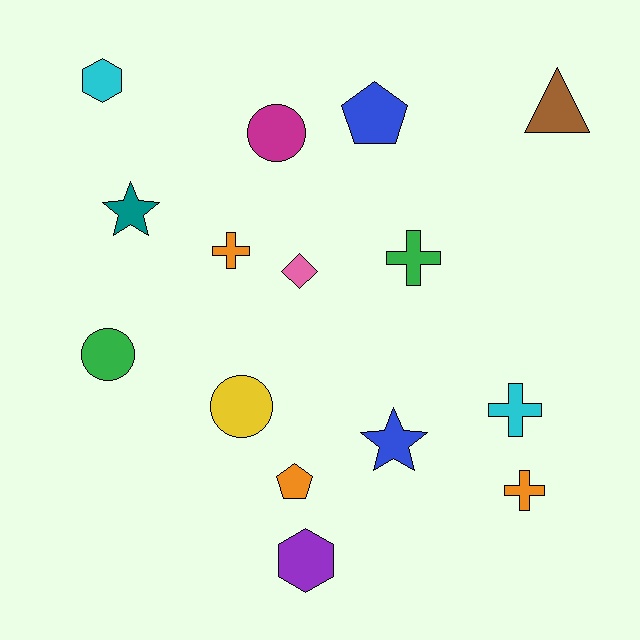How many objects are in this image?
There are 15 objects.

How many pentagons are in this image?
There are 2 pentagons.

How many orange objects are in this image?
There are 3 orange objects.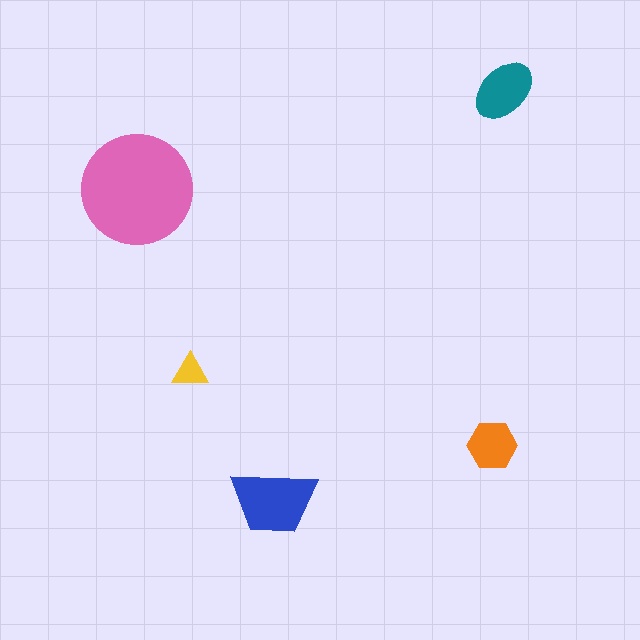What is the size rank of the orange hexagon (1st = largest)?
4th.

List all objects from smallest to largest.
The yellow triangle, the orange hexagon, the teal ellipse, the blue trapezoid, the pink circle.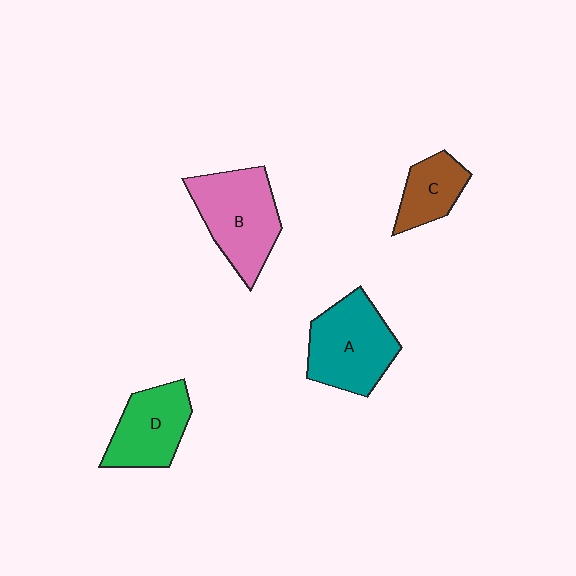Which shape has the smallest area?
Shape C (brown).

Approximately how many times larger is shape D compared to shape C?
Approximately 1.5 times.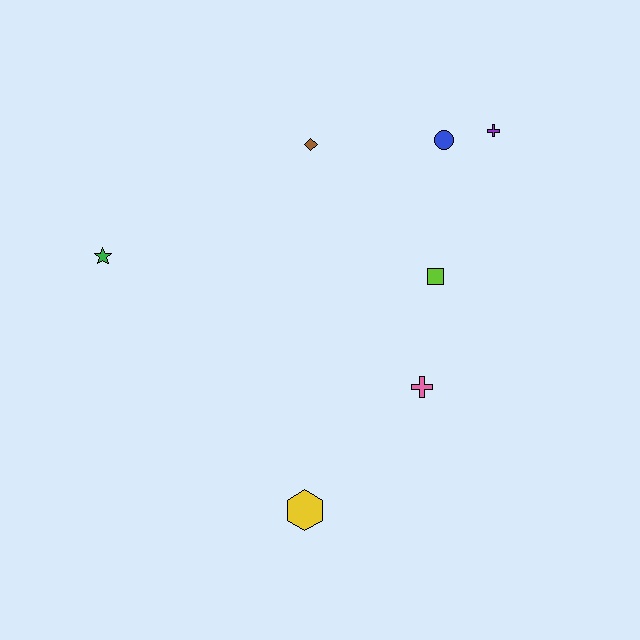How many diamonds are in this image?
There is 1 diamond.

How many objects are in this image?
There are 7 objects.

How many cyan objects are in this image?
There are no cyan objects.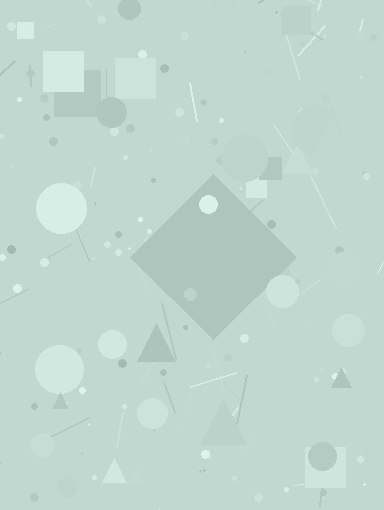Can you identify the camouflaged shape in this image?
The camouflaged shape is a diamond.